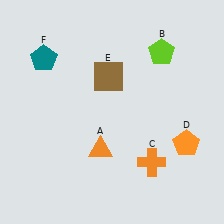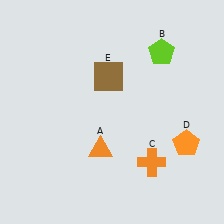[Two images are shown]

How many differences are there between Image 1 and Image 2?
There is 1 difference between the two images.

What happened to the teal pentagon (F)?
The teal pentagon (F) was removed in Image 2. It was in the top-left area of Image 1.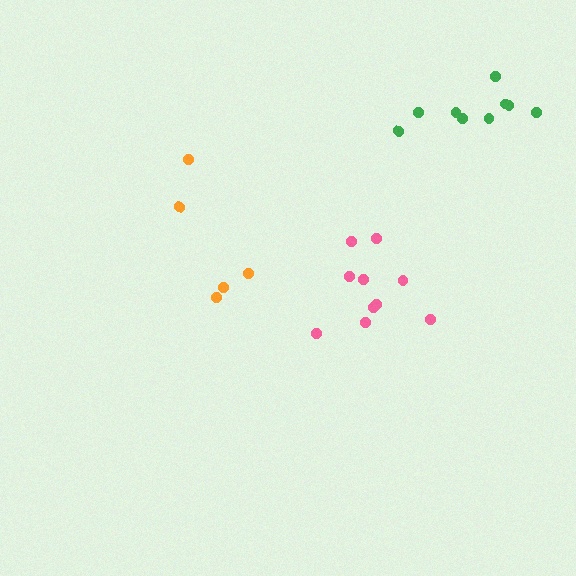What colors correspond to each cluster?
The clusters are colored: pink, orange, green.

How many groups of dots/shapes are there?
There are 3 groups.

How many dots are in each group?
Group 1: 10 dots, Group 2: 5 dots, Group 3: 9 dots (24 total).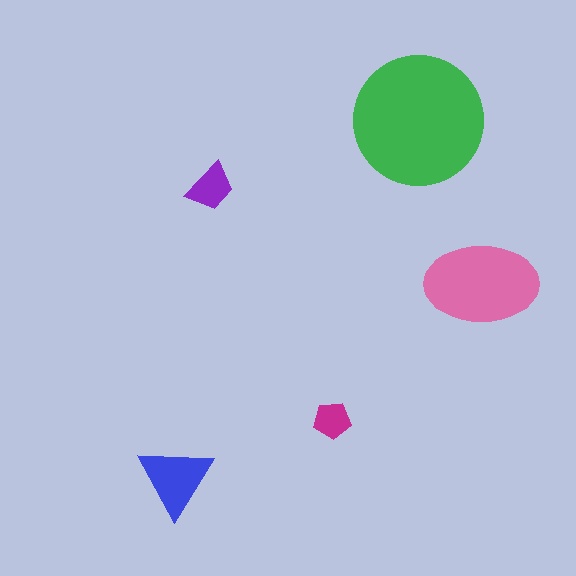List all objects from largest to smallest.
The green circle, the pink ellipse, the blue triangle, the purple trapezoid, the magenta pentagon.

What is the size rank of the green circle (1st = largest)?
1st.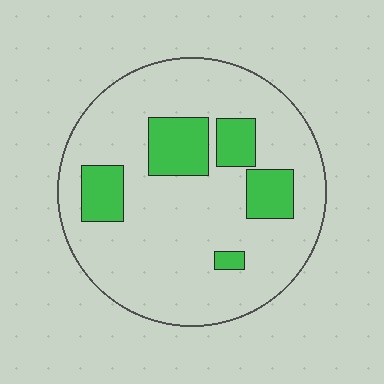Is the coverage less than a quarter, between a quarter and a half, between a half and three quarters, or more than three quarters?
Less than a quarter.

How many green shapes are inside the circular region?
5.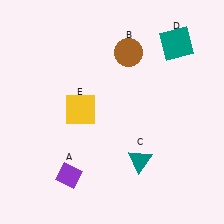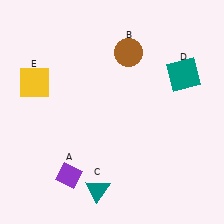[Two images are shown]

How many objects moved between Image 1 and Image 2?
3 objects moved between the two images.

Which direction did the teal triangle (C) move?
The teal triangle (C) moved left.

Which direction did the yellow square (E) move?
The yellow square (E) moved left.